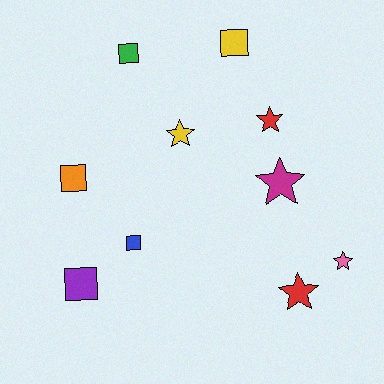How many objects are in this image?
There are 10 objects.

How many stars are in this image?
There are 5 stars.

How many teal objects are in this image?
There are no teal objects.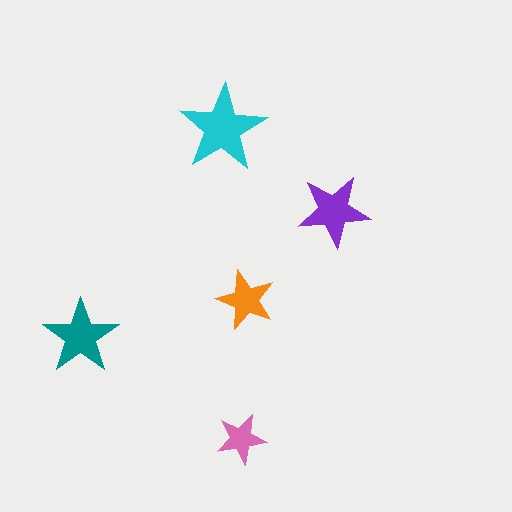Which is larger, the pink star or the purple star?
The purple one.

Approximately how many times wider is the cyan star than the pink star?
About 1.5 times wider.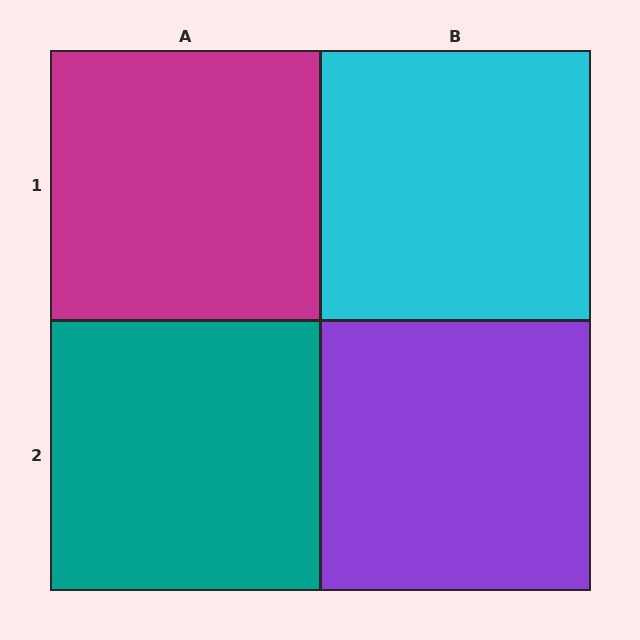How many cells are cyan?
1 cell is cyan.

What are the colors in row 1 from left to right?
Magenta, cyan.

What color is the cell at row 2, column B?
Purple.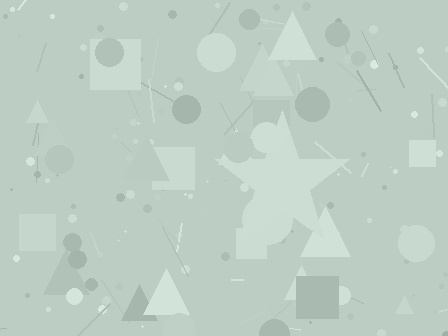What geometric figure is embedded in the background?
A star is embedded in the background.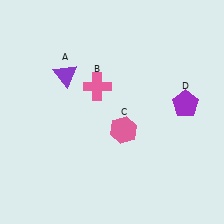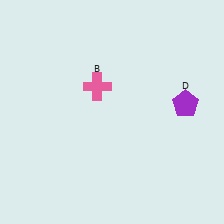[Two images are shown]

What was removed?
The purple triangle (A), the pink hexagon (C) were removed in Image 2.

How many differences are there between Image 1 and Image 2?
There are 2 differences between the two images.